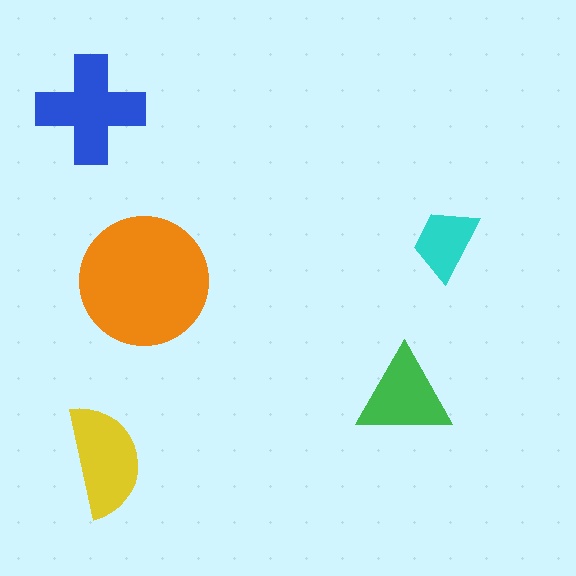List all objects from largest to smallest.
The orange circle, the blue cross, the yellow semicircle, the green triangle, the cyan trapezoid.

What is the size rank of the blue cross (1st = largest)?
2nd.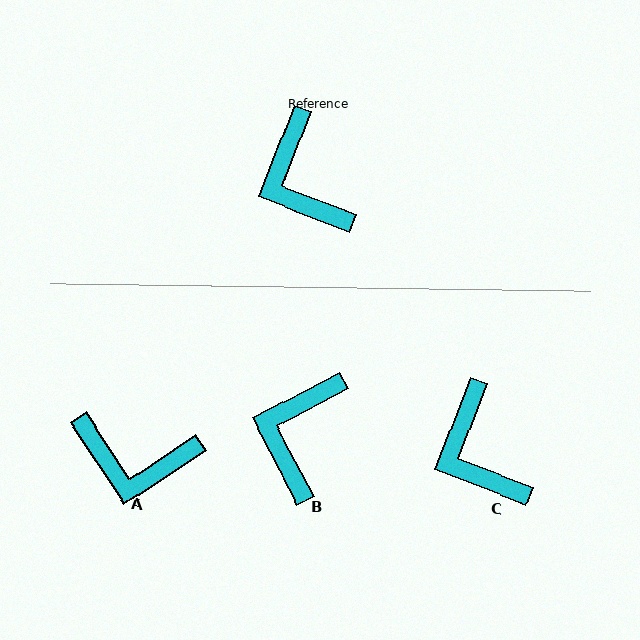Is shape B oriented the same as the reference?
No, it is off by about 41 degrees.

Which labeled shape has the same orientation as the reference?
C.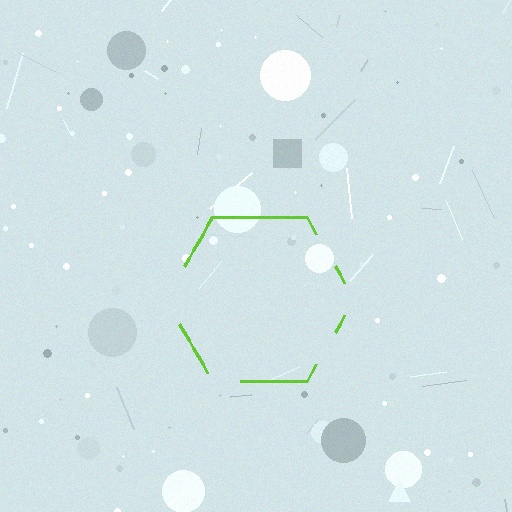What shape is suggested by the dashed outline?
The dashed outline suggests a hexagon.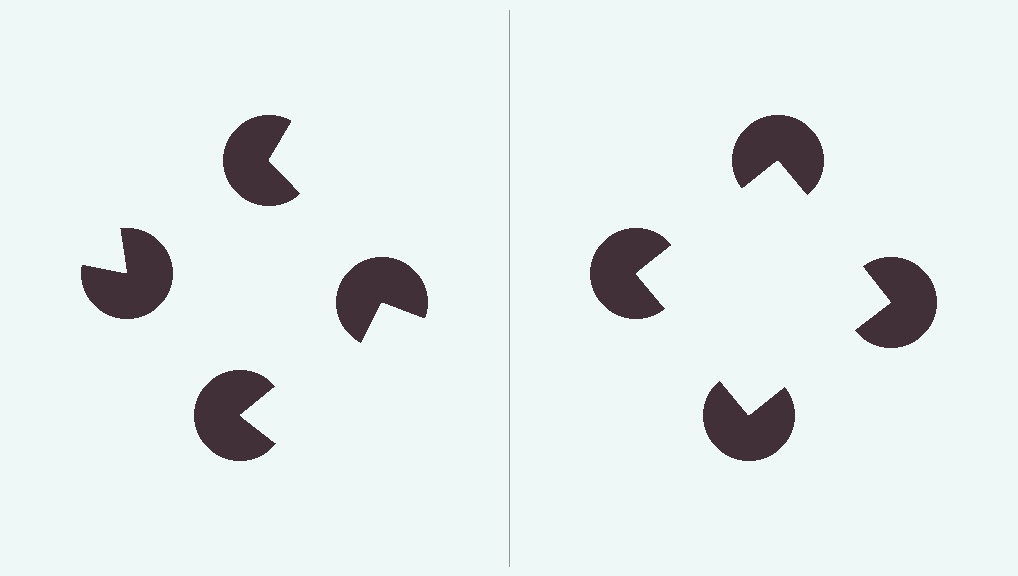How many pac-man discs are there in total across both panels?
8 — 4 on each side.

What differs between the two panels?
The pac-man discs are positioned identically on both sides; only the wedge orientations differ. On the right they align to a square; on the left they are misaligned.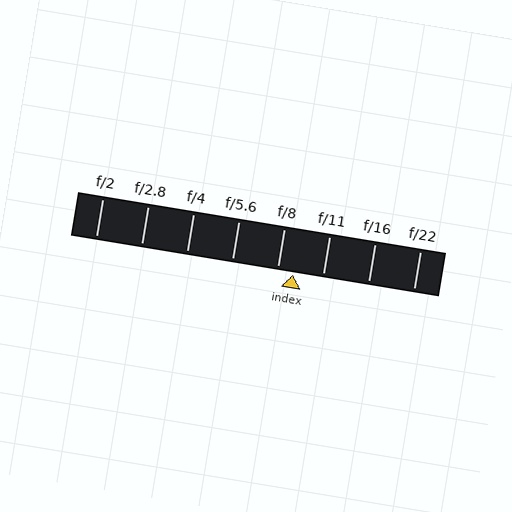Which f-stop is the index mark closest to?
The index mark is closest to f/8.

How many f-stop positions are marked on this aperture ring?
There are 8 f-stop positions marked.